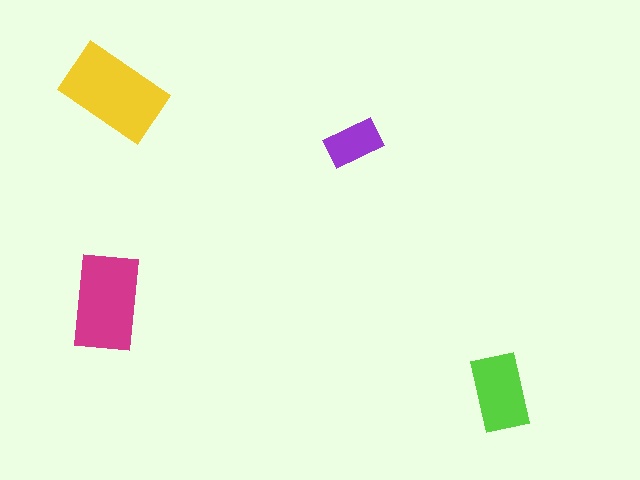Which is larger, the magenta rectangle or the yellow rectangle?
The yellow one.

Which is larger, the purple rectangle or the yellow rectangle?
The yellow one.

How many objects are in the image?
There are 4 objects in the image.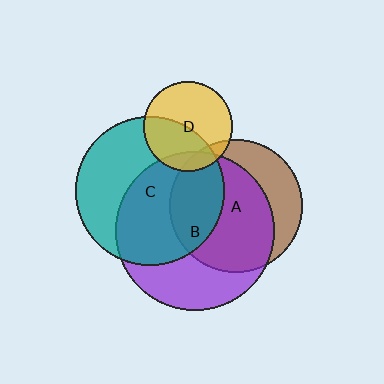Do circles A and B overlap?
Yes.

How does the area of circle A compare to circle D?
Approximately 2.2 times.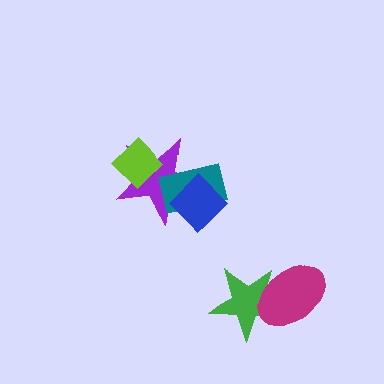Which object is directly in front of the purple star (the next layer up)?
The lime diamond is directly in front of the purple star.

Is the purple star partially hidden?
Yes, it is partially covered by another shape.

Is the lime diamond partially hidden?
No, no other shape covers it.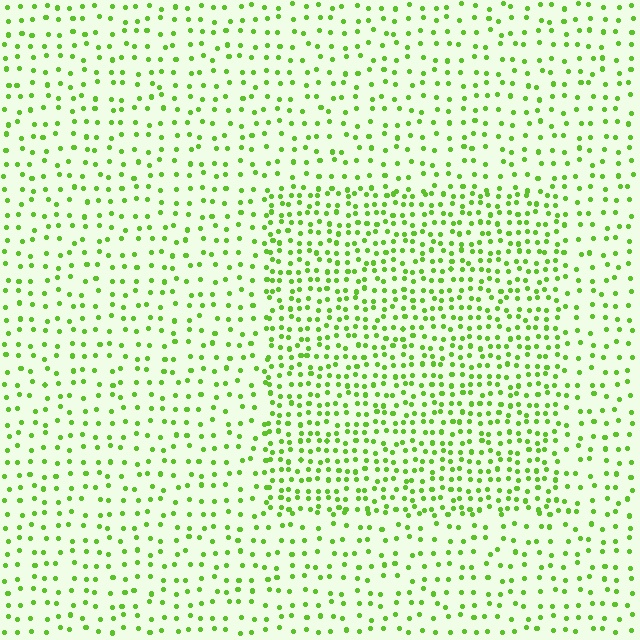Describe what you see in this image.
The image contains small lime elements arranged at two different densities. A rectangle-shaped region is visible where the elements are more densely packed than the surrounding area.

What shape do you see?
I see a rectangle.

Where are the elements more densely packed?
The elements are more densely packed inside the rectangle boundary.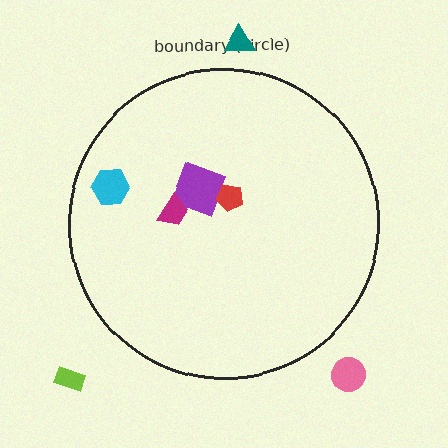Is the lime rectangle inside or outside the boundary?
Outside.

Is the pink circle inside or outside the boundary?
Outside.